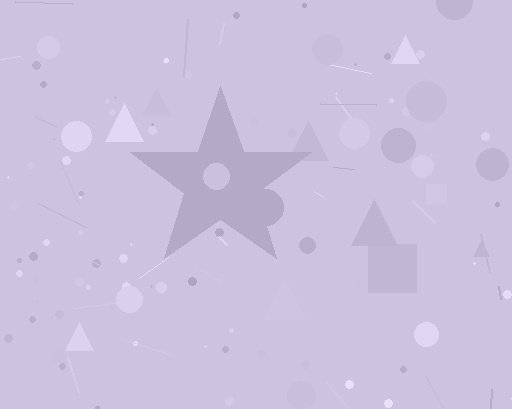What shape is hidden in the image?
A star is hidden in the image.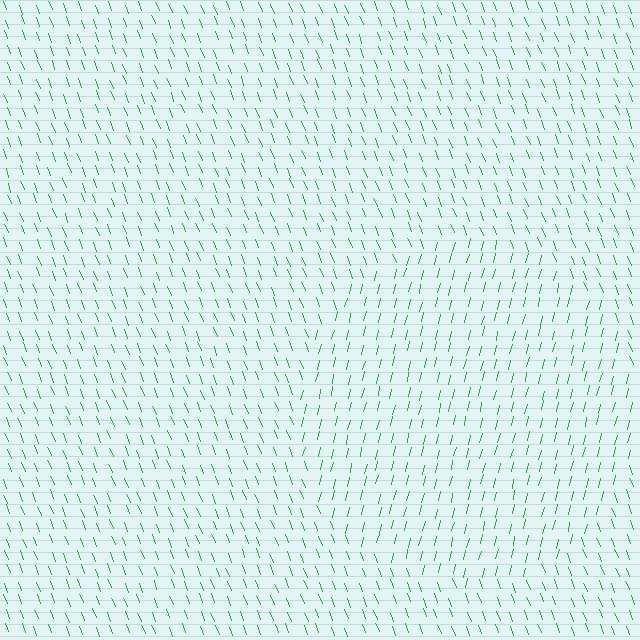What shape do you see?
I see a circle.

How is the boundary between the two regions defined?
The boundary is defined purely by a change in line orientation (approximately 35 degrees difference). All lines are the same color and thickness.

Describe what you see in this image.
The image is filled with small green line segments. A circle region in the image has lines oriented differently from the surrounding lines, creating a visible texture boundary.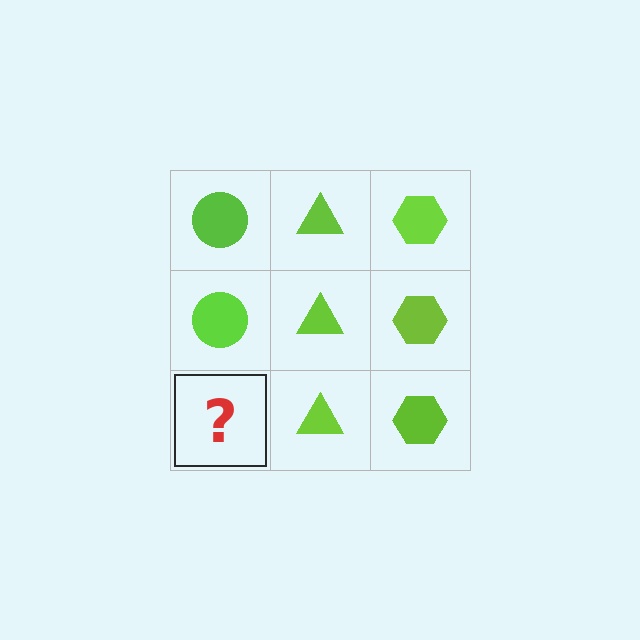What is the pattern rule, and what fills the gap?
The rule is that each column has a consistent shape. The gap should be filled with a lime circle.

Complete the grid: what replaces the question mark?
The question mark should be replaced with a lime circle.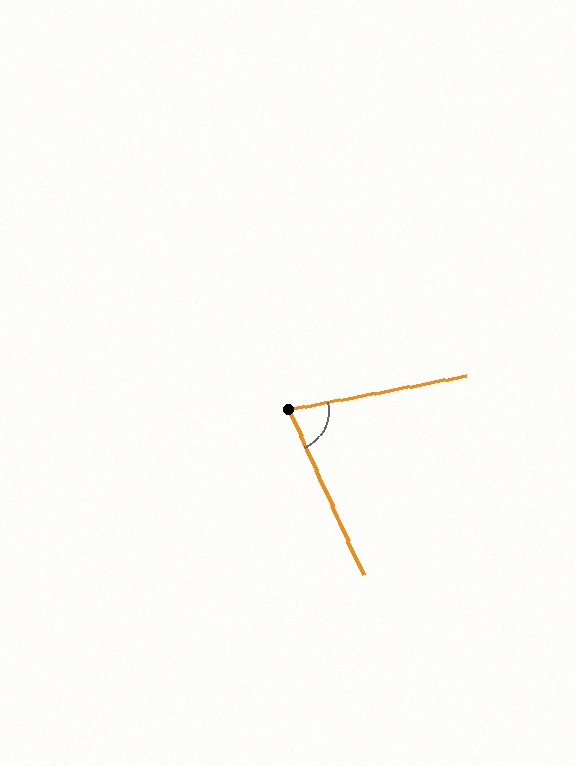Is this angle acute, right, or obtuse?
It is acute.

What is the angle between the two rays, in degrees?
Approximately 77 degrees.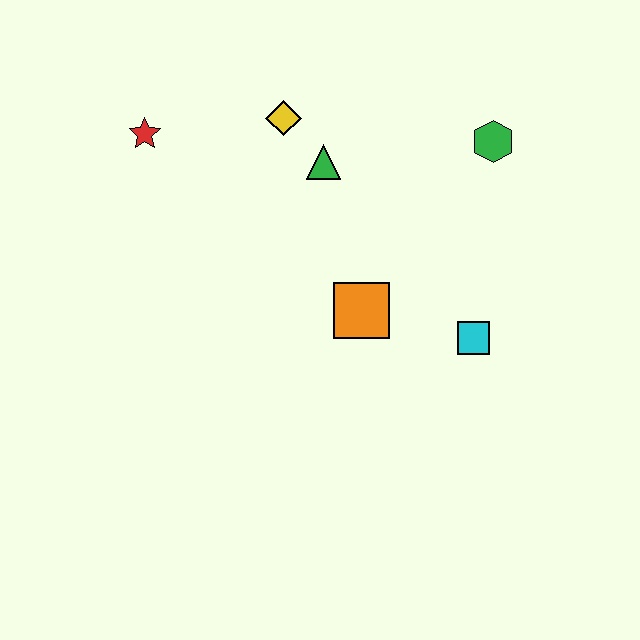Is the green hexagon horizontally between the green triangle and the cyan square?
No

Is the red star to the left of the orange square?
Yes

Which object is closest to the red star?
The yellow diamond is closest to the red star.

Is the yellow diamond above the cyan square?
Yes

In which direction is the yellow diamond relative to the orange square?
The yellow diamond is above the orange square.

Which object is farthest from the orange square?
The red star is farthest from the orange square.